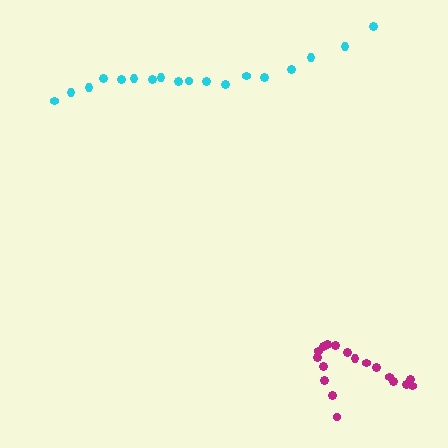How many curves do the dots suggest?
There are 2 distinct paths.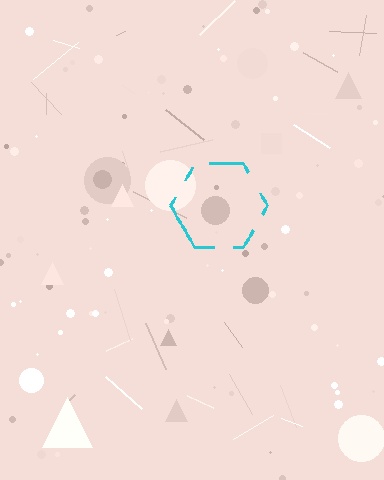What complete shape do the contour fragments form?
The contour fragments form a hexagon.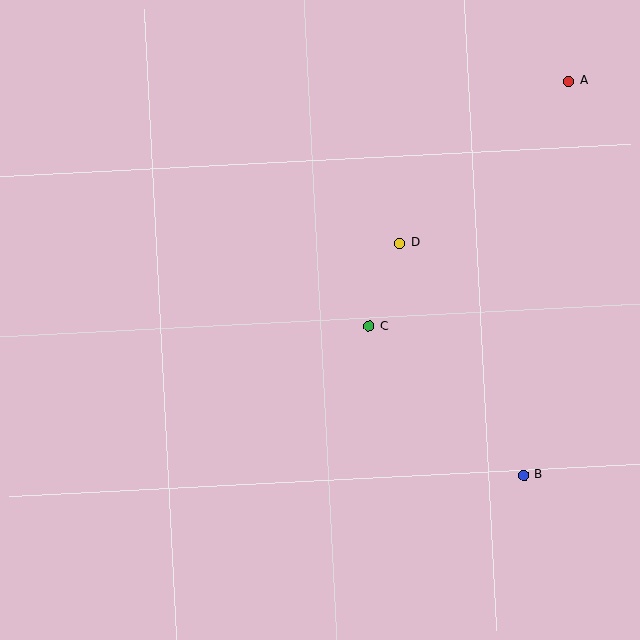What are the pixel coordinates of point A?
Point A is at (569, 81).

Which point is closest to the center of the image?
Point C at (369, 326) is closest to the center.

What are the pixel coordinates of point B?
Point B is at (523, 475).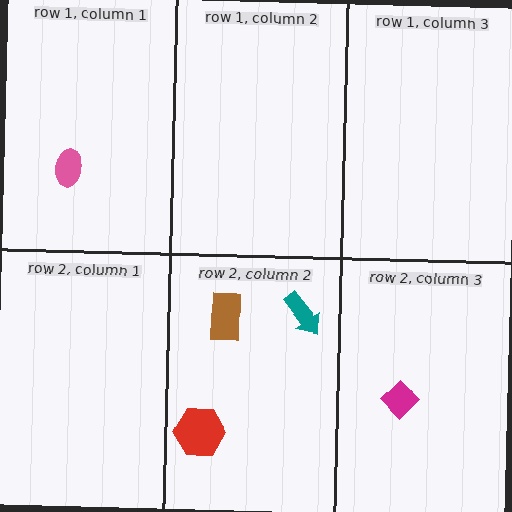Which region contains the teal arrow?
The row 2, column 2 region.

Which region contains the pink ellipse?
The row 1, column 1 region.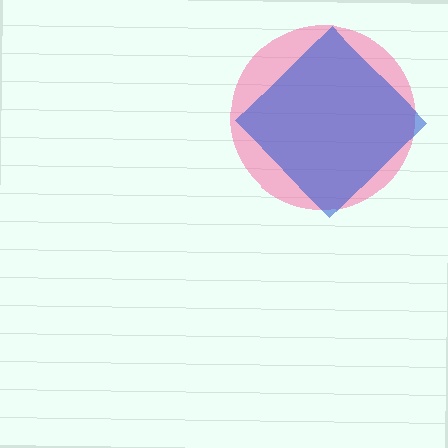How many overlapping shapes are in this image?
There are 2 overlapping shapes in the image.